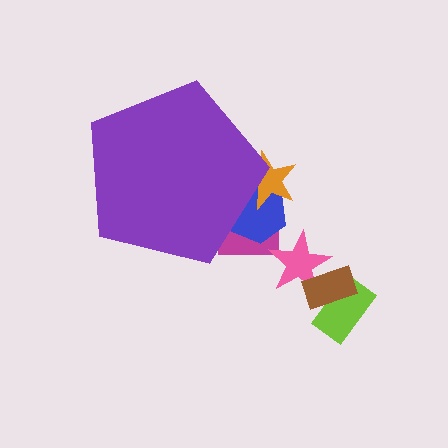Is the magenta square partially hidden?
Yes, the magenta square is partially hidden behind the purple pentagon.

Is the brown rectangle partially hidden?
No, the brown rectangle is fully visible.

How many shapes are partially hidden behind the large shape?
3 shapes are partially hidden.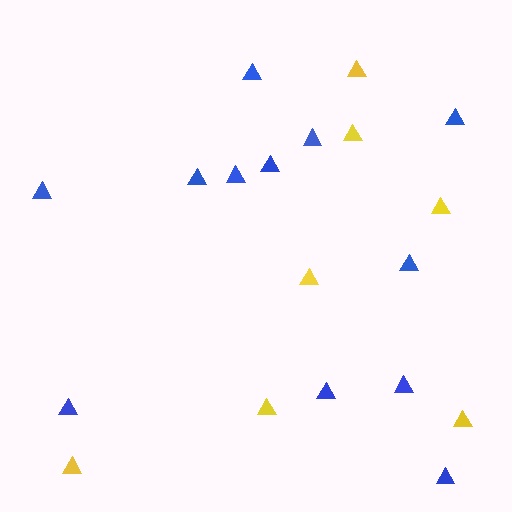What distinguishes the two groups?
There are 2 groups: one group of yellow triangles (7) and one group of blue triangles (12).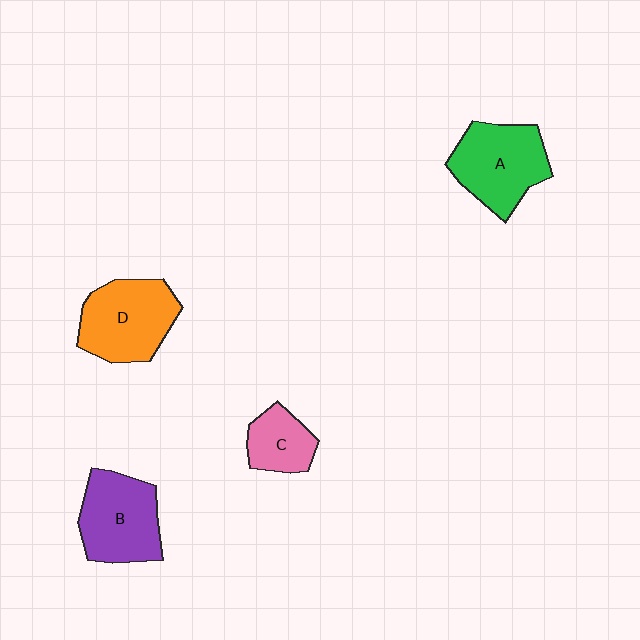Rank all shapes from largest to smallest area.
From largest to smallest: D (orange), A (green), B (purple), C (pink).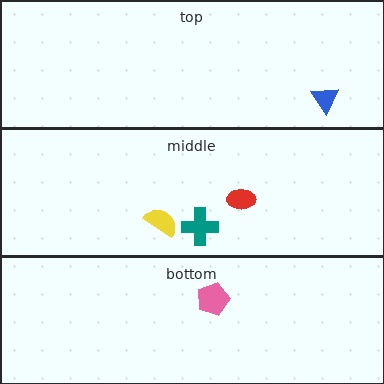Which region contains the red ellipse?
The middle region.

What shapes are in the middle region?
The yellow semicircle, the red ellipse, the teal cross.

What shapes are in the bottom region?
The pink pentagon.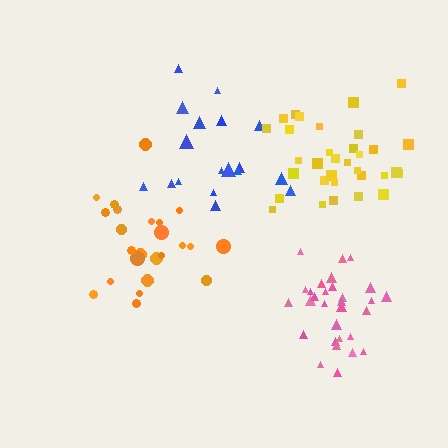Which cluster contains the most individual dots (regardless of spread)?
Yellow (33).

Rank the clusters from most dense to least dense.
pink, yellow, orange, blue.